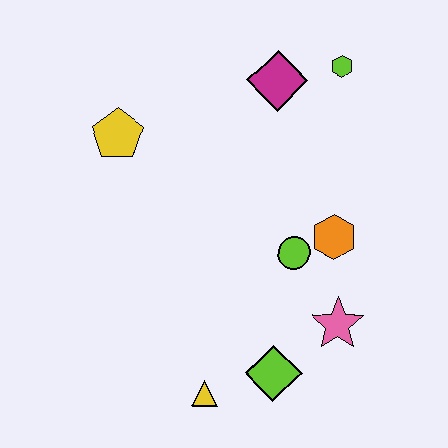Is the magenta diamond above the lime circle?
Yes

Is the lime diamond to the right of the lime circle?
No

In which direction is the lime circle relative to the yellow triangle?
The lime circle is above the yellow triangle.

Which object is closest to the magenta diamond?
The lime hexagon is closest to the magenta diamond.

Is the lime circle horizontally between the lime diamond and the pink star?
Yes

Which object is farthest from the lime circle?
The yellow pentagon is farthest from the lime circle.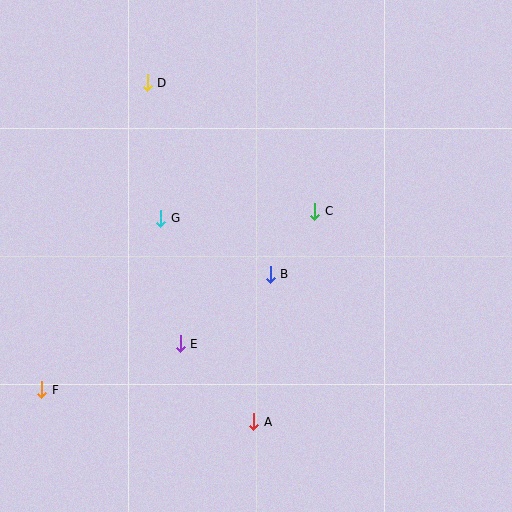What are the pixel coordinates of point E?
Point E is at (180, 344).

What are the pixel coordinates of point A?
Point A is at (254, 422).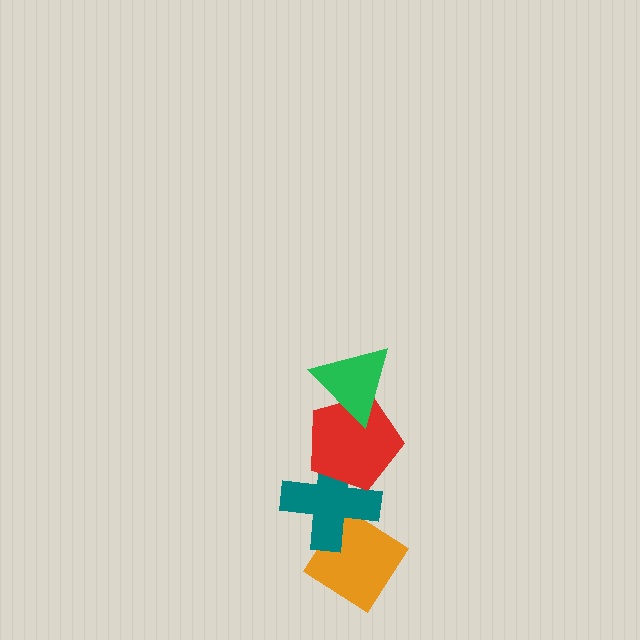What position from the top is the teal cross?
The teal cross is 3rd from the top.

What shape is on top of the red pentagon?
The green triangle is on top of the red pentagon.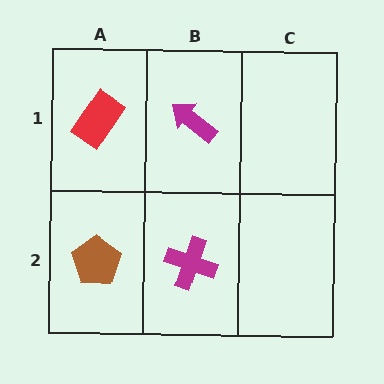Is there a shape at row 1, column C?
No, that cell is empty.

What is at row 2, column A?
A brown pentagon.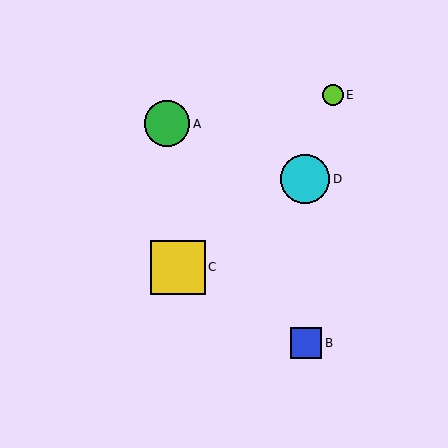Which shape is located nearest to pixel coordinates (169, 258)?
The yellow square (labeled C) at (178, 267) is nearest to that location.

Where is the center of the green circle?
The center of the green circle is at (167, 124).